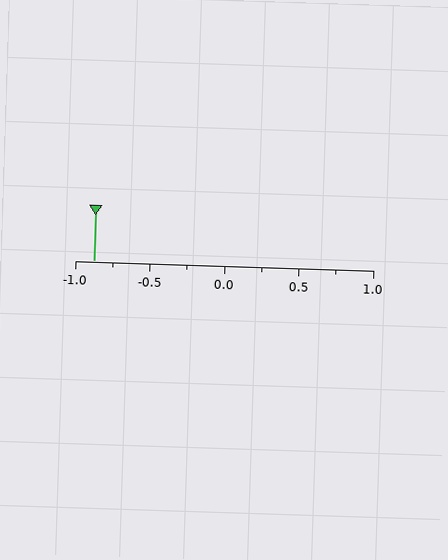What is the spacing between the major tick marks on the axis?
The major ticks are spaced 0.5 apart.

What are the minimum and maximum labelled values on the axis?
The axis runs from -1.0 to 1.0.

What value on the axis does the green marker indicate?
The marker indicates approximately -0.88.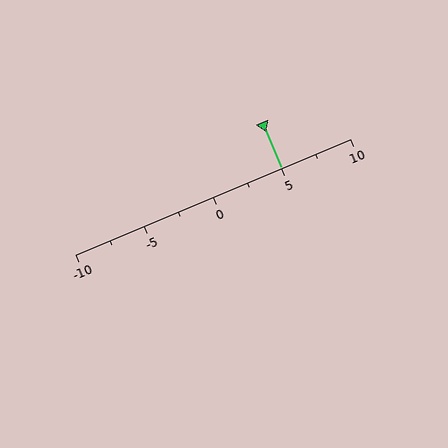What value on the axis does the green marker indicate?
The marker indicates approximately 5.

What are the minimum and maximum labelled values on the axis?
The axis runs from -10 to 10.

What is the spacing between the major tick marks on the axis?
The major ticks are spaced 5 apart.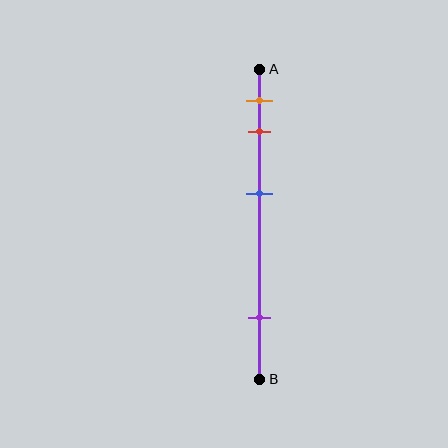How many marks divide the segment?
There are 4 marks dividing the segment.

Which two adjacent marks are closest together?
The orange and red marks are the closest adjacent pair.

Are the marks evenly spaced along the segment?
No, the marks are not evenly spaced.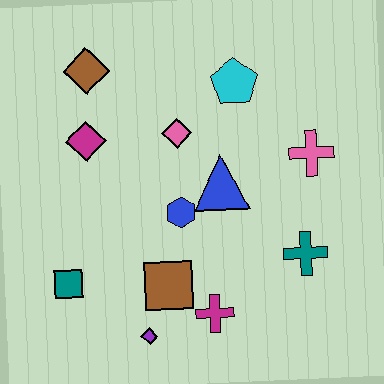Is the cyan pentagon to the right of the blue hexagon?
Yes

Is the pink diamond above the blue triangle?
Yes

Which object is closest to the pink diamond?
The blue triangle is closest to the pink diamond.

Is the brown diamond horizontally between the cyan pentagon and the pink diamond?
No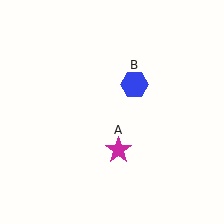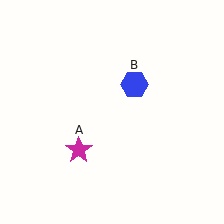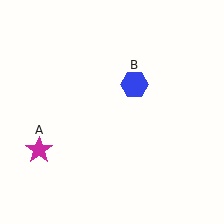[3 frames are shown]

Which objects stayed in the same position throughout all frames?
Blue hexagon (object B) remained stationary.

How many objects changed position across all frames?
1 object changed position: magenta star (object A).